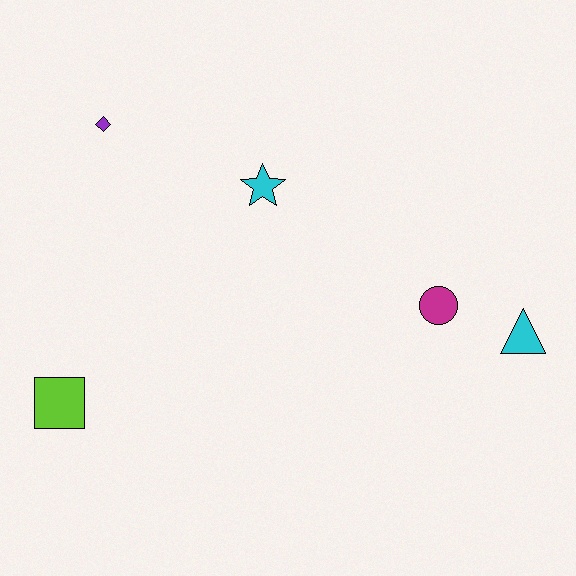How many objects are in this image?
There are 5 objects.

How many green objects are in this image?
There are no green objects.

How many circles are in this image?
There is 1 circle.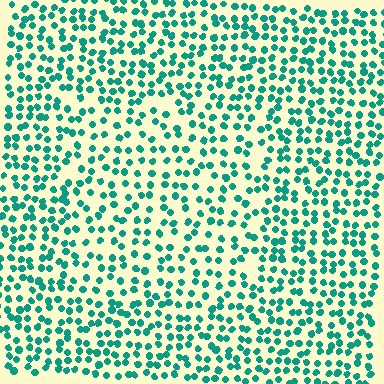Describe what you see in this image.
The image contains small teal elements arranged at two different densities. A rectangle-shaped region is visible where the elements are less densely packed than the surrounding area.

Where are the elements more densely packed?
The elements are more densely packed outside the rectangle boundary.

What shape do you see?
I see a rectangle.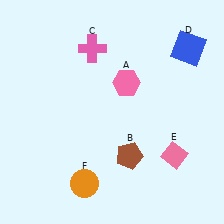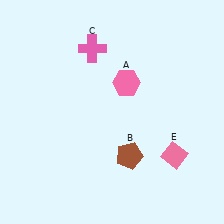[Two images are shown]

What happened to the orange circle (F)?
The orange circle (F) was removed in Image 2. It was in the bottom-left area of Image 1.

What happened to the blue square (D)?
The blue square (D) was removed in Image 2. It was in the top-right area of Image 1.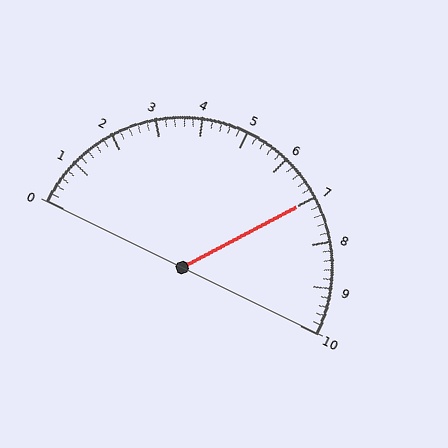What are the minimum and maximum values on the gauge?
The gauge ranges from 0 to 10.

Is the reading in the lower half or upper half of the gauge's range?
The reading is in the upper half of the range (0 to 10).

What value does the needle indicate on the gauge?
The needle indicates approximately 7.0.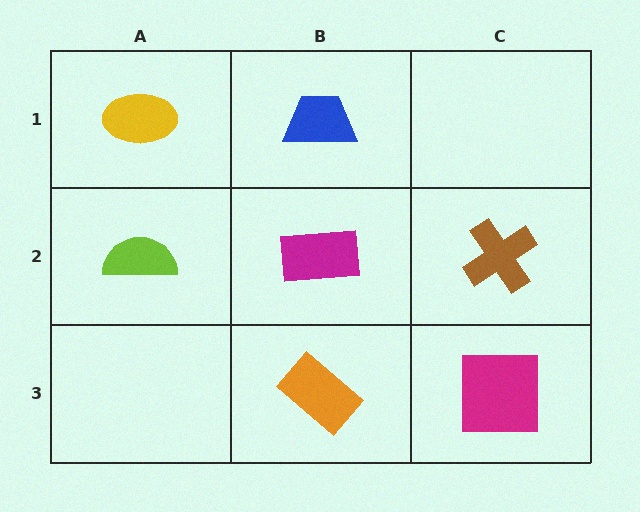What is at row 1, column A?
A yellow ellipse.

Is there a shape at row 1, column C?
No, that cell is empty.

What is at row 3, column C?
A magenta square.